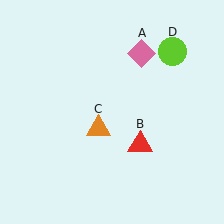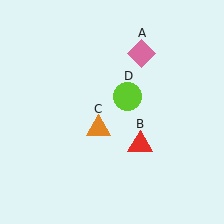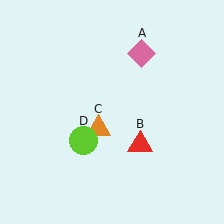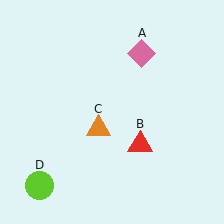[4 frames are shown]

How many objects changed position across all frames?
1 object changed position: lime circle (object D).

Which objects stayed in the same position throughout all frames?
Pink diamond (object A) and red triangle (object B) and orange triangle (object C) remained stationary.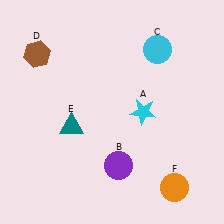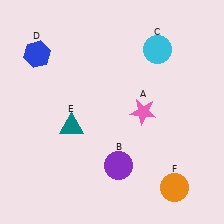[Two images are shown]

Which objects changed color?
A changed from cyan to pink. D changed from brown to blue.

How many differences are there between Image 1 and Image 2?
There are 2 differences between the two images.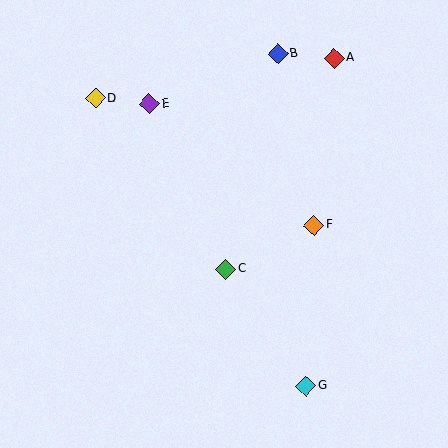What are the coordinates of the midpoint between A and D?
The midpoint between A and D is at (215, 78).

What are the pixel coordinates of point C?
Point C is at (226, 269).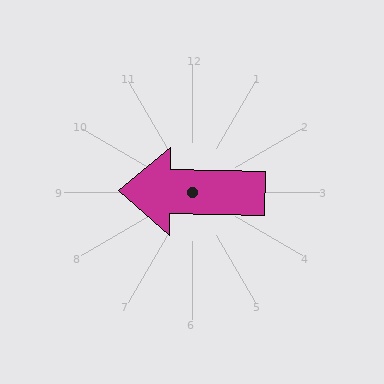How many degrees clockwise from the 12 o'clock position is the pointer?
Approximately 271 degrees.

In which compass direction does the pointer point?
West.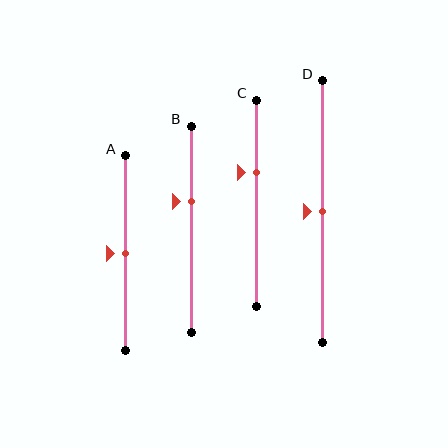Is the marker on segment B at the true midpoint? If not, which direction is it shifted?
No, the marker on segment B is shifted upward by about 14% of the segment length.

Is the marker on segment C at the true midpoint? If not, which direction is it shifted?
No, the marker on segment C is shifted upward by about 15% of the segment length.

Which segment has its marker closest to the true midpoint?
Segment A has its marker closest to the true midpoint.